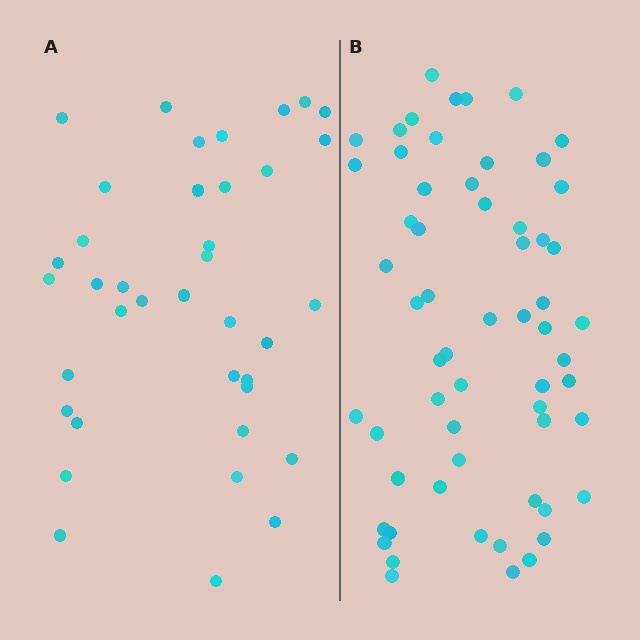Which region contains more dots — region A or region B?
Region B (the right region) has more dots.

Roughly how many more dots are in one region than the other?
Region B has approximately 20 more dots than region A.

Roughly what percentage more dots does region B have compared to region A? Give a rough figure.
About 60% more.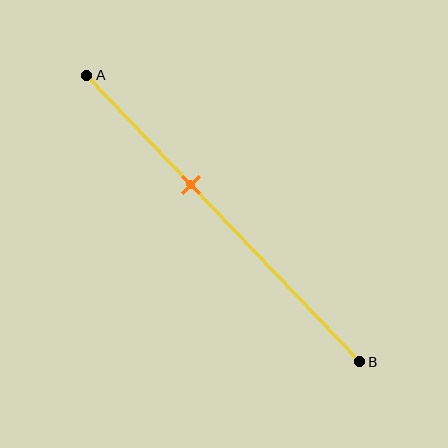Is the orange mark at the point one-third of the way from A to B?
No, the mark is at about 40% from A, not at the 33% one-third point.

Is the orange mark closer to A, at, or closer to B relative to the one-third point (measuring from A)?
The orange mark is closer to point B than the one-third point of segment AB.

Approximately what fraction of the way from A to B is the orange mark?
The orange mark is approximately 40% of the way from A to B.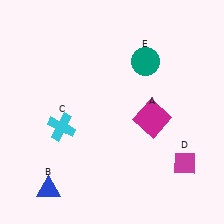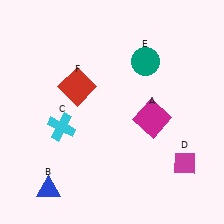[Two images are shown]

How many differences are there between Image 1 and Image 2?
There is 1 difference between the two images.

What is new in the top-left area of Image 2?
A red square (F) was added in the top-left area of Image 2.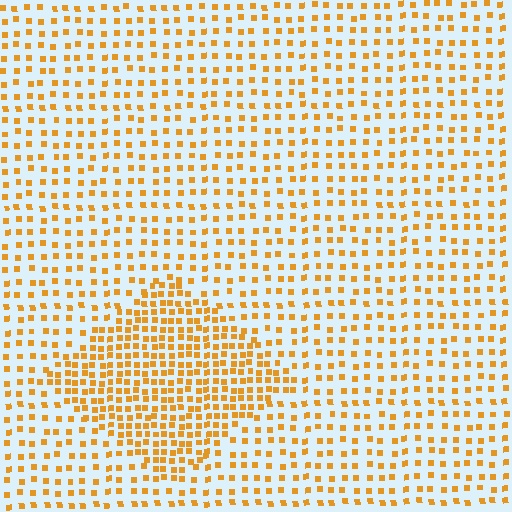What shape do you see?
I see a diamond.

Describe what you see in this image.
The image contains small orange elements arranged at two different densities. A diamond-shaped region is visible where the elements are more densely packed than the surrounding area.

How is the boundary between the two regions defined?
The boundary is defined by a change in element density (approximately 2.0x ratio). All elements are the same color, size, and shape.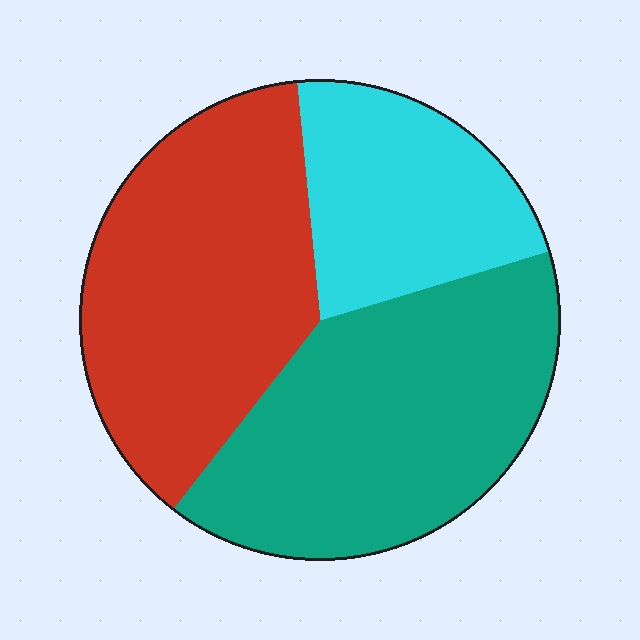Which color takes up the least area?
Cyan, at roughly 20%.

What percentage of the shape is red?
Red covers roughly 40% of the shape.